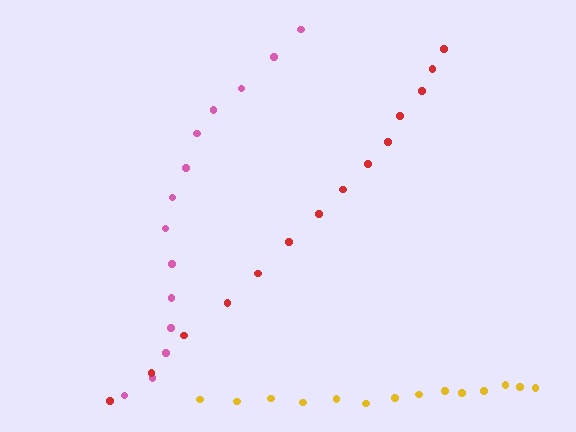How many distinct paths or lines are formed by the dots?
There are 3 distinct paths.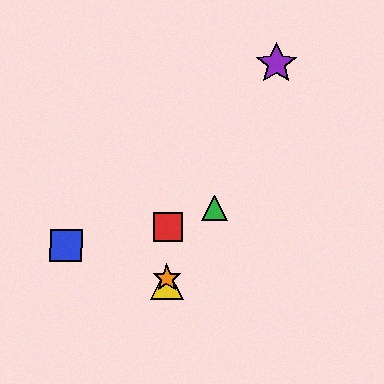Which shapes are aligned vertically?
The red square, the yellow triangle, the orange star are aligned vertically.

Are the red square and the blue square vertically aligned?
No, the red square is at x≈168 and the blue square is at x≈66.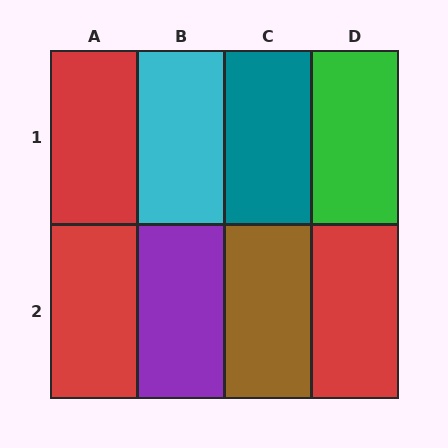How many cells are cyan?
1 cell is cyan.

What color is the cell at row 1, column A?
Red.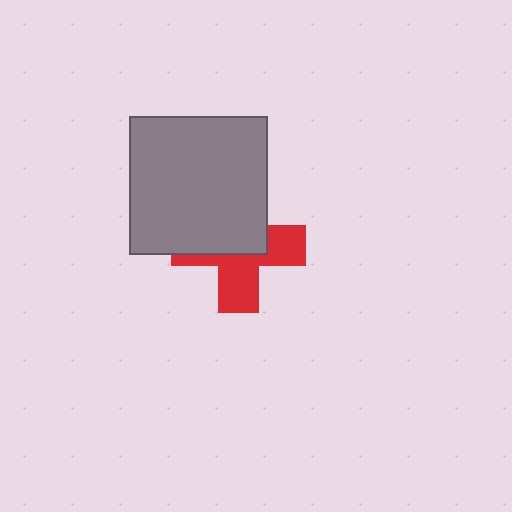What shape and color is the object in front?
The object in front is a gray square.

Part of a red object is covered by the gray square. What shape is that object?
It is a cross.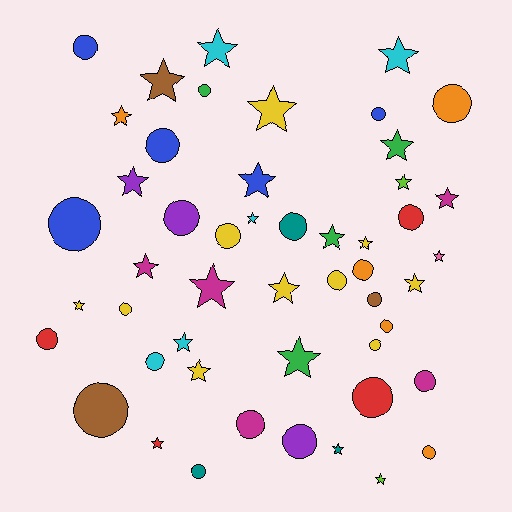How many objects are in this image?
There are 50 objects.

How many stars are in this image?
There are 25 stars.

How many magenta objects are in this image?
There are 5 magenta objects.